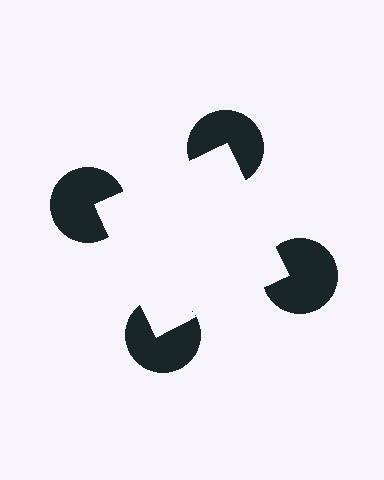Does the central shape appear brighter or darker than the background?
It typically appears slightly brighter than the background, even though no actual brightness change is drawn.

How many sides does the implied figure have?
4 sides.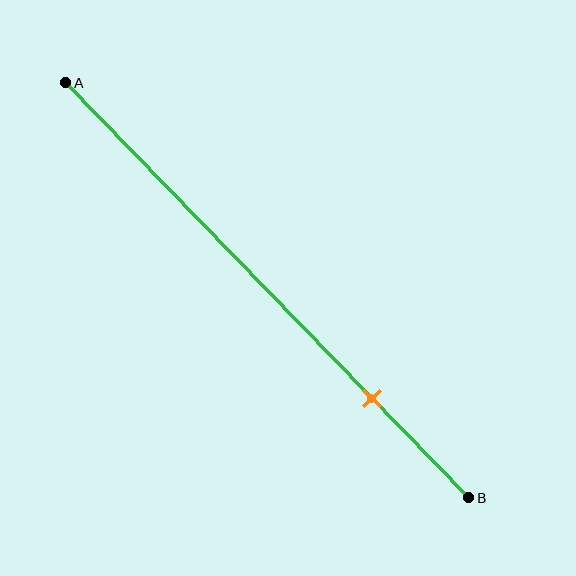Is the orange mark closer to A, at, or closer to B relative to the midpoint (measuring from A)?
The orange mark is closer to point B than the midpoint of segment AB.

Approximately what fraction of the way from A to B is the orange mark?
The orange mark is approximately 75% of the way from A to B.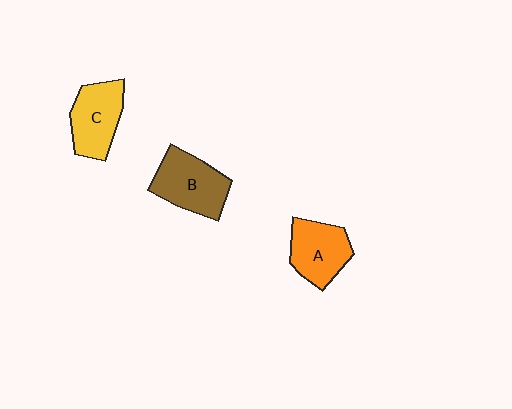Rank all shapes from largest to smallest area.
From largest to smallest: B (brown), C (yellow), A (orange).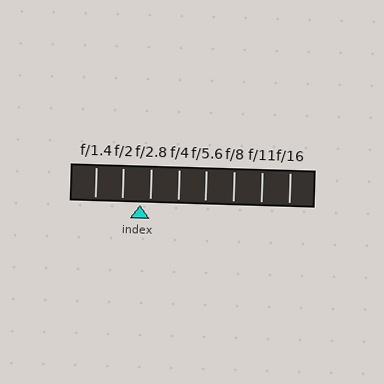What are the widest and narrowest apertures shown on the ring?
The widest aperture shown is f/1.4 and the narrowest is f/16.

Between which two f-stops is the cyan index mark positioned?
The index mark is between f/2 and f/2.8.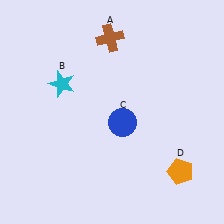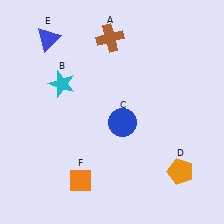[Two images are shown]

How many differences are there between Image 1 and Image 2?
There are 2 differences between the two images.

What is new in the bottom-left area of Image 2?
An orange diamond (F) was added in the bottom-left area of Image 2.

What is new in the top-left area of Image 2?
A blue triangle (E) was added in the top-left area of Image 2.